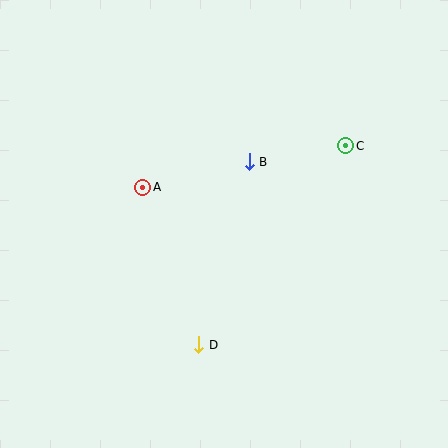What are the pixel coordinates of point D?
Point D is at (199, 345).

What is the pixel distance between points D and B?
The distance between D and B is 190 pixels.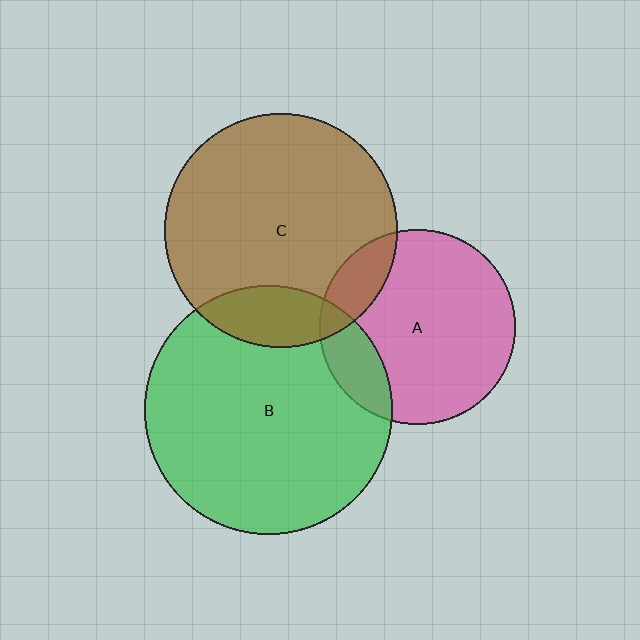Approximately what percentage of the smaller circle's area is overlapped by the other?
Approximately 15%.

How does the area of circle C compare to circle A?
Approximately 1.4 times.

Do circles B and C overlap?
Yes.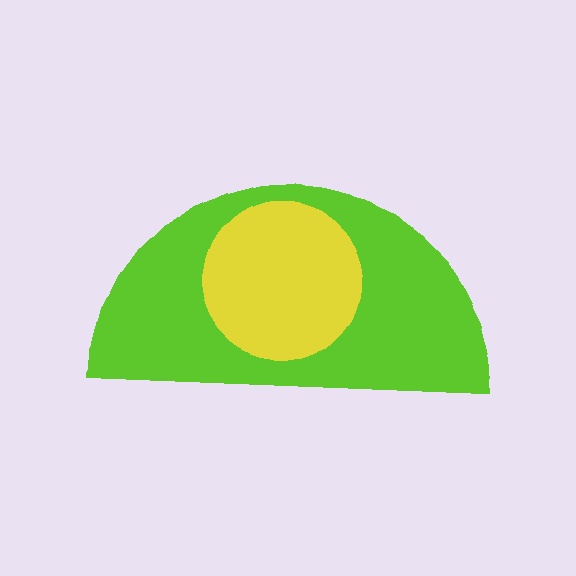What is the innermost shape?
The yellow circle.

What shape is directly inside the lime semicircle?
The yellow circle.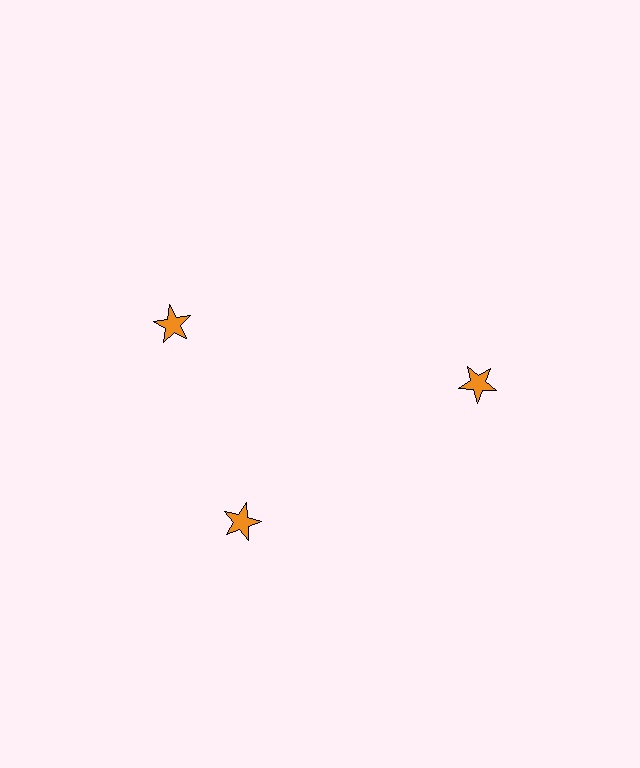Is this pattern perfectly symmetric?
No. The 3 orange stars are arranged in a ring, but one element near the 11 o'clock position is rotated out of alignment along the ring, breaking the 3-fold rotational symmetry.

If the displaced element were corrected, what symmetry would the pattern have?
It would have 3-fold rotational symmetry — the pattern would map onto itself every 120 degrees.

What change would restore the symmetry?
The symmetry would be restored by rotating it back into even spacing with its neighbors so that all 3 stars sit at equal angles and equal distance from the center.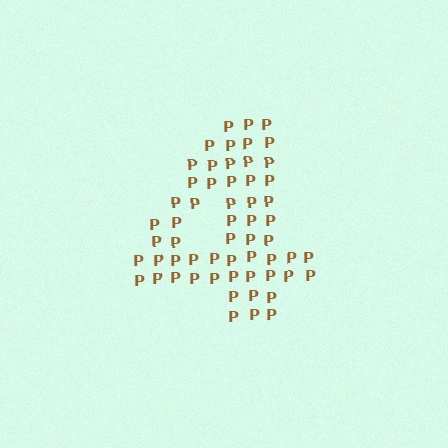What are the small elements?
The small elements are letter P's.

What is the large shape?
The large shape is the digit 4.